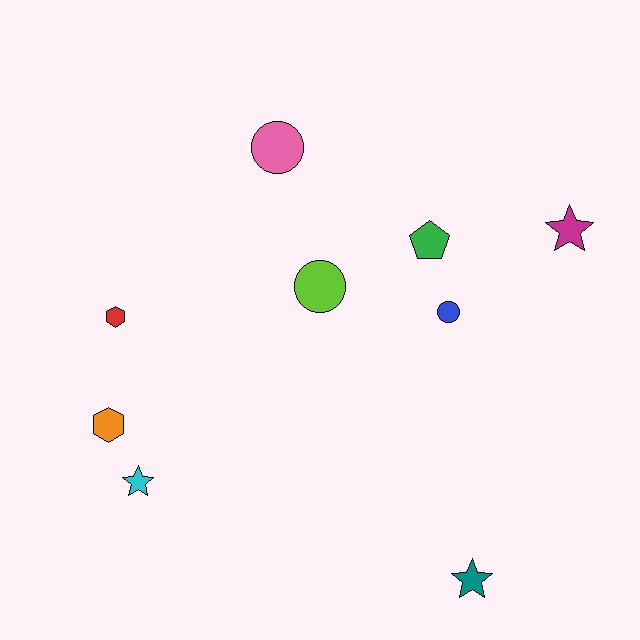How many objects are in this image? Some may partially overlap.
There are 9 objects.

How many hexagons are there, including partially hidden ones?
There are 2 hexagons.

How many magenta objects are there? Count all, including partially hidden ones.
There is 1 magenta object.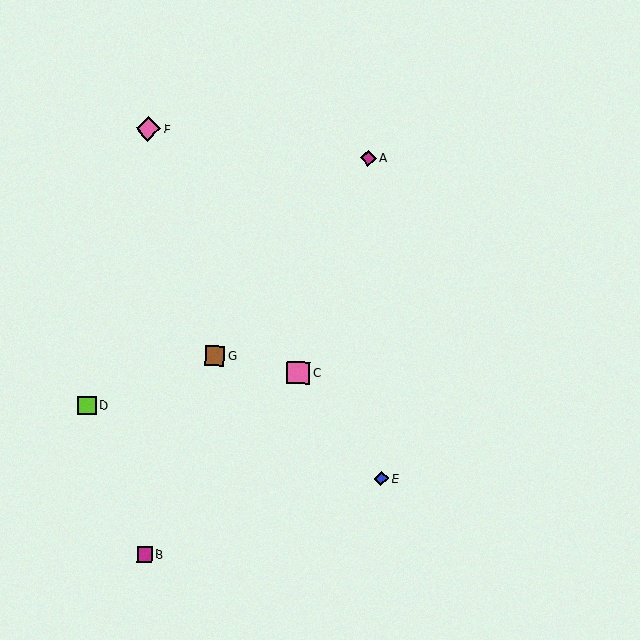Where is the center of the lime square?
The center of the lime square is at (87, 405).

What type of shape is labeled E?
Shape E is a blue diamond.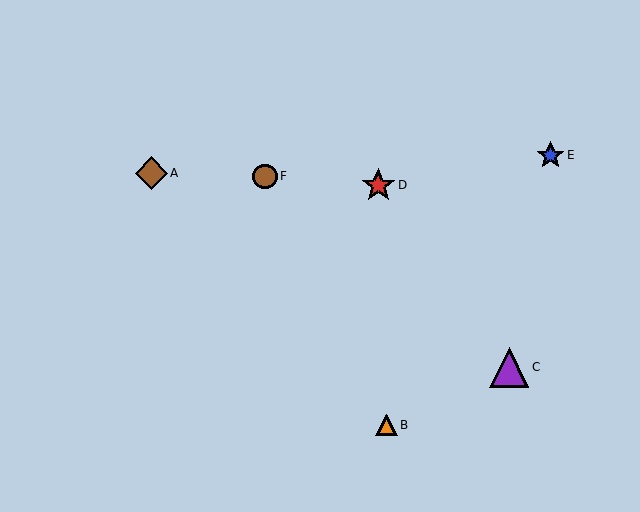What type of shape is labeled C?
Shape C is a purple triangle.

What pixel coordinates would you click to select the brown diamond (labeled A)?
Click at (151, 173) to select the brown diamond A.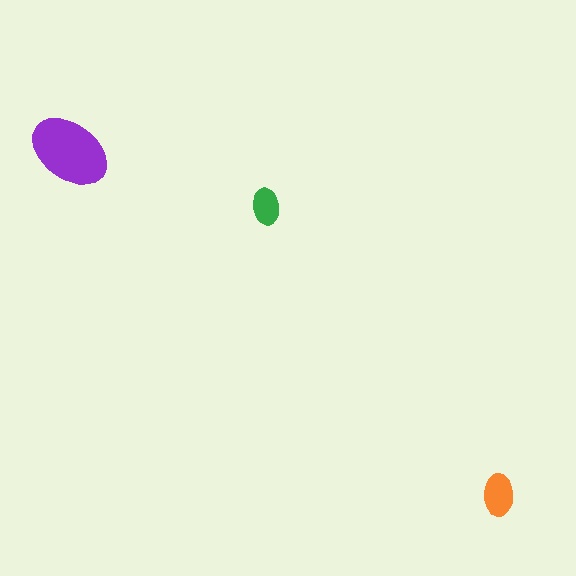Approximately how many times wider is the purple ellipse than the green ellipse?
About 2 times wider.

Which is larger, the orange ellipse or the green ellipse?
The orange one.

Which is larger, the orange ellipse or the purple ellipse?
The purple one.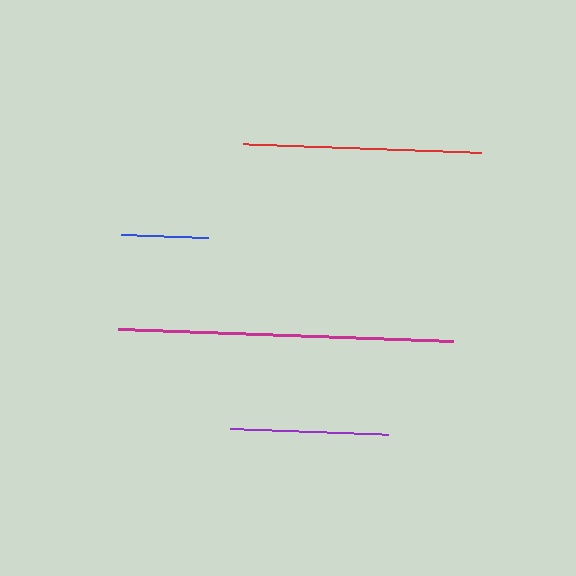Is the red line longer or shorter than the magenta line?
The magenta line is longer than the red line.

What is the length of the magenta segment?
The magenta segment is approximately 335 pixels long.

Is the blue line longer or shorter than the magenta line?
The magenta line is longer than the blue line.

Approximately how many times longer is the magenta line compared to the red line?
The magenta line is approximately 1.4 times the length of the red line.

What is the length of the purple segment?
The purple segment is approximately 159 pixels long.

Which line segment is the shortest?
The blue line is the shortest at approximately 87 pixels.